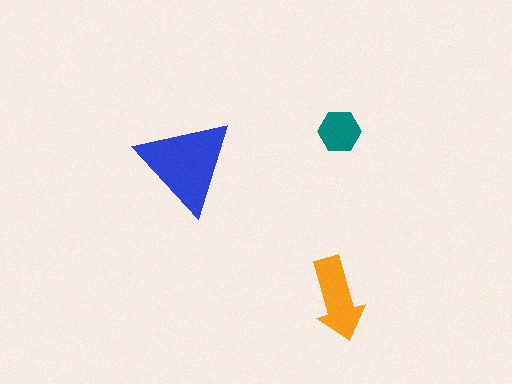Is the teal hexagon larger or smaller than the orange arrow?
Smaller.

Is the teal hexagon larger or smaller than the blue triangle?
Smaller.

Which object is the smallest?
The teal hexagon.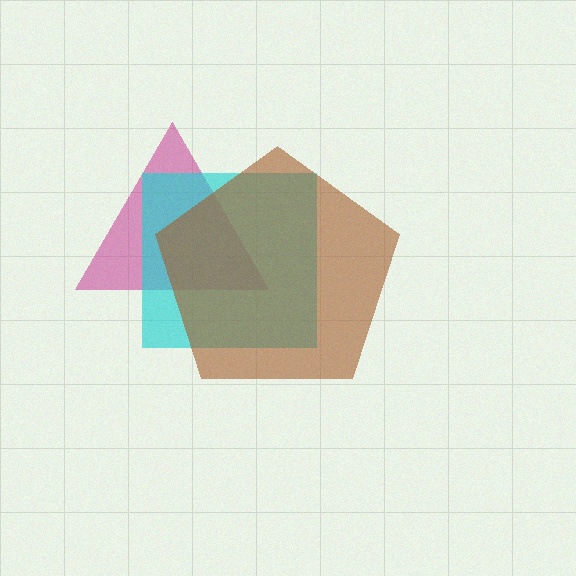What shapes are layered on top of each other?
The layered shapes are: a magenta triangle, a cyan square, a brown pentagon.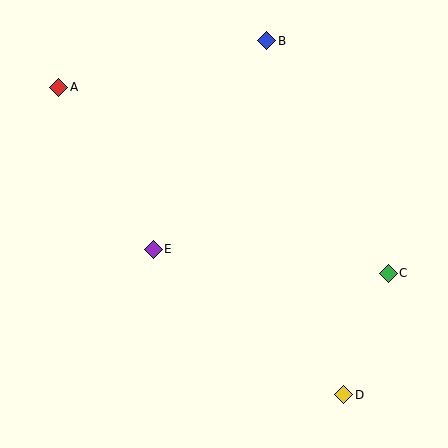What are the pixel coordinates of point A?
Point A is at (59, 87).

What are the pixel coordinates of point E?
Point E is at (153, 249).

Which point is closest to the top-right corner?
Point B is closest to the top-right corner.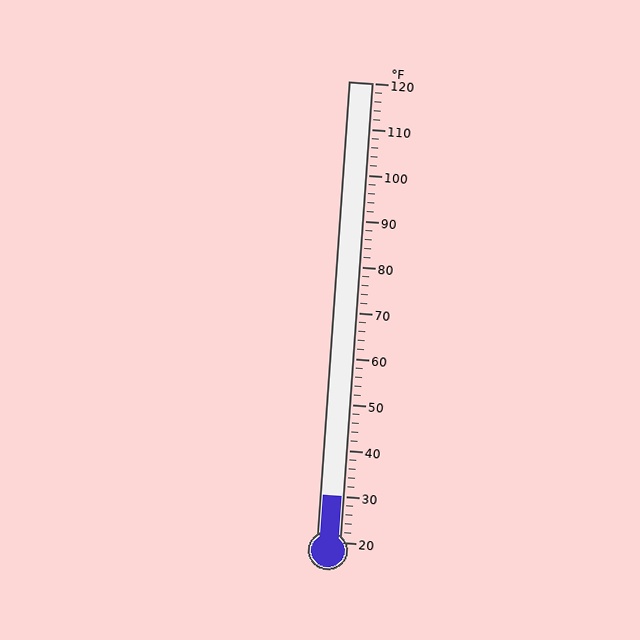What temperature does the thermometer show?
The thermometer shows approximately 30°F.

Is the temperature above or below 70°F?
The temperature is below 70°F.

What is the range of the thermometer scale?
The thermometer scale ranges from 20°F to 120°F.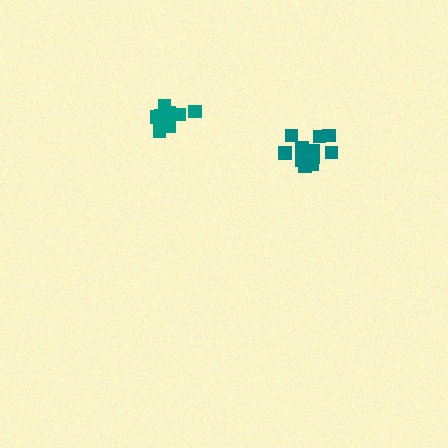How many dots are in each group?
Group 1: 9 dots, Group 2: 12 dots (21 total).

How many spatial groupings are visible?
There are 2 spatial groupings.